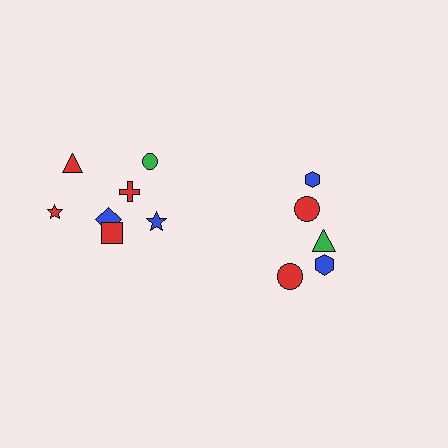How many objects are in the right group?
There are 5 objects.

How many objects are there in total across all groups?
There are 12 objects.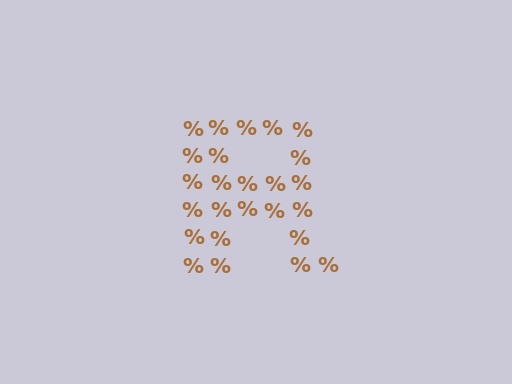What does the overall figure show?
The overall figure shows the letter R.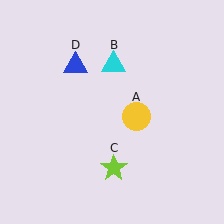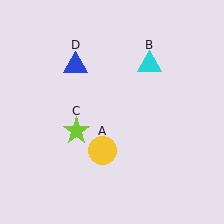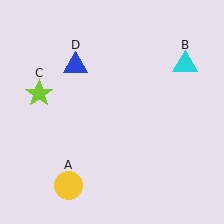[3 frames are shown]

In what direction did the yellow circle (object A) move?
The yellow circle (object A) moved down and to the left.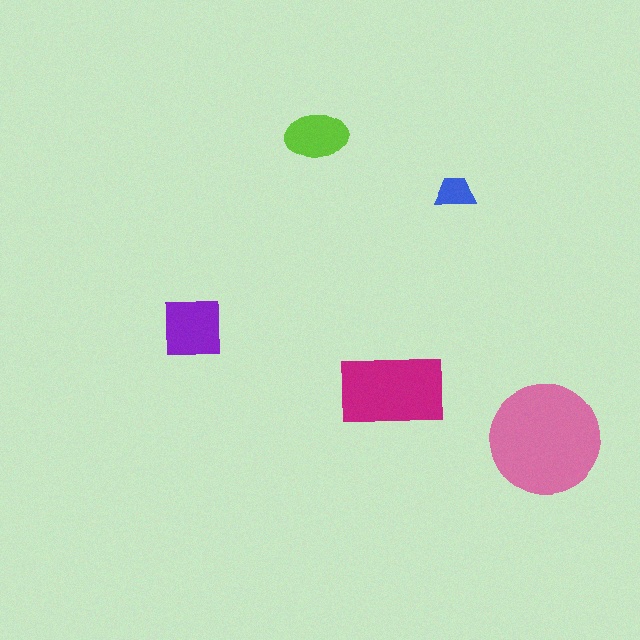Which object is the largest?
The pink circle.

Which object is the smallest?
The blue trapezoid.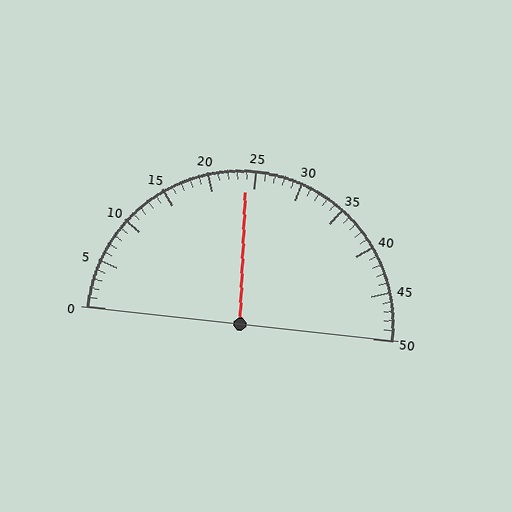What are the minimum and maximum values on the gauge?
The gauge ranges from 0 to 50.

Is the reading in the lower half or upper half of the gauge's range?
The reading is in the lower half of the range (0 to 50).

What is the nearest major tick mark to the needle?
The nearest major tick mark is 25.